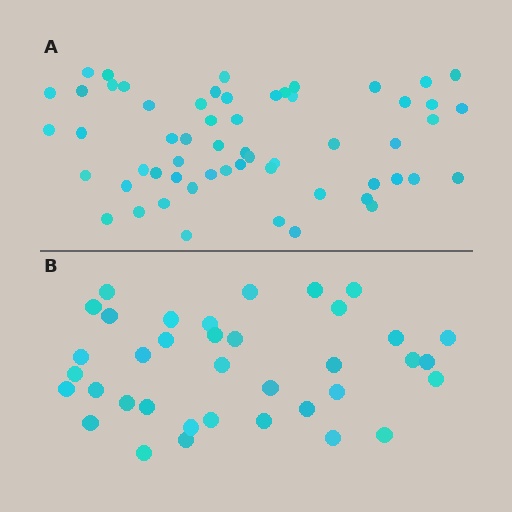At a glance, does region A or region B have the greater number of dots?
Region A (the top region) has more dots.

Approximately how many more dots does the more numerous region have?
Region A has approximately 20 more dots than region B.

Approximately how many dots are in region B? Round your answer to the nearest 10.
About 40 dots. (The exact count is 37, which rounds to 40.)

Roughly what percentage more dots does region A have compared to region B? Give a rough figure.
About 55% more.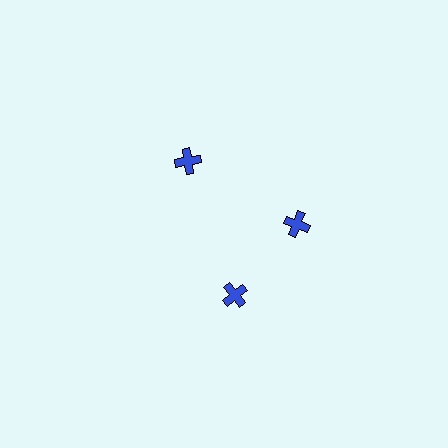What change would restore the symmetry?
The symmetry would be restored by rotating it back into even spacing with its neighbors so that all 3 crosses sit at equal angles and equal distance from the center.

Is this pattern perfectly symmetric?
No. The 3 blue crosses are arranged in a ring, but one element near the 7 o'clock position is rotated out of alignment along the ring, breaking the 3-fold rotational symmetry.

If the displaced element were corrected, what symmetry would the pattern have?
It would have 3-fold rotational symmetry — the pattern would map onto itself every 120 degrees.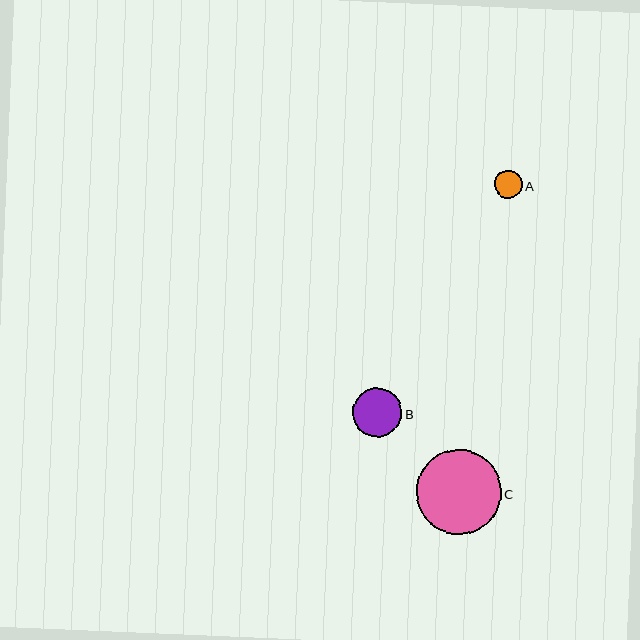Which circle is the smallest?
Circle A is the smallest with a size of approximately 28 pixels.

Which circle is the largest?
Circle C is the largest with a size of approximately 85 pixels.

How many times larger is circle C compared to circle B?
Circle C is approximately 1.7 times the size of circle B.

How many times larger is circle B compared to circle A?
Circle B is approximately 1.8 times the size of circle A.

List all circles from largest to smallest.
From largest to smallest: C, B, A.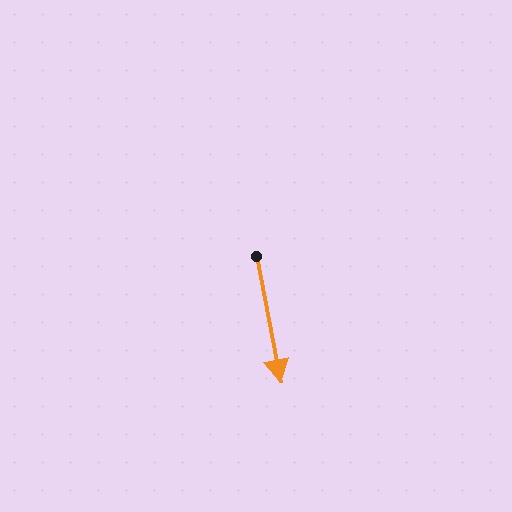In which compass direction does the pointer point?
South.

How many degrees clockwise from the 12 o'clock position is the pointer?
Approximately 169 degrees.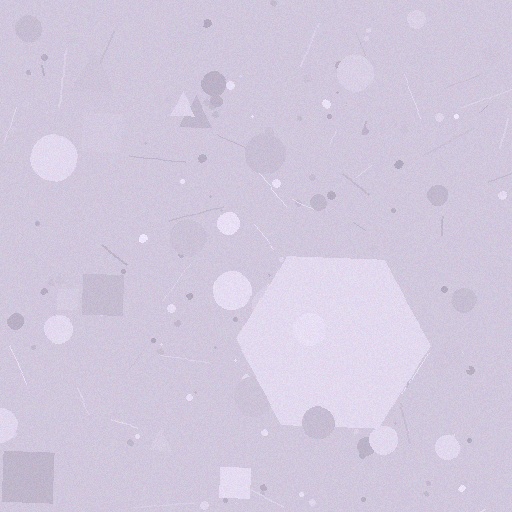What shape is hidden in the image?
A hexagon is hidden in the image.